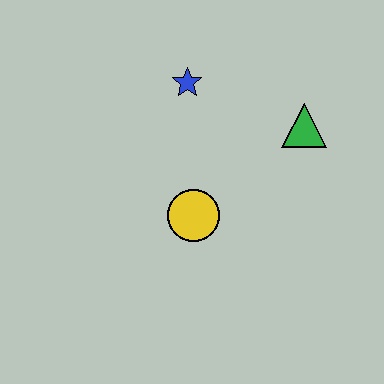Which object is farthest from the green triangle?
The yellow circle is farthest from the green triangle.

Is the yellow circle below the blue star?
Yes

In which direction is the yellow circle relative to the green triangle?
The yellow circle is to the left of the green triangle.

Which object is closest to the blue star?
The green triangle is closest to the blue star.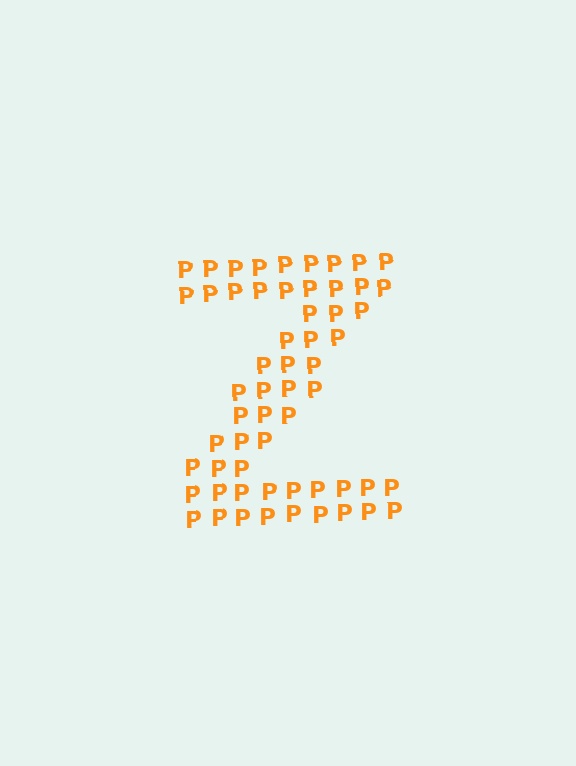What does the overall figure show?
The overall figure shows the letter Z.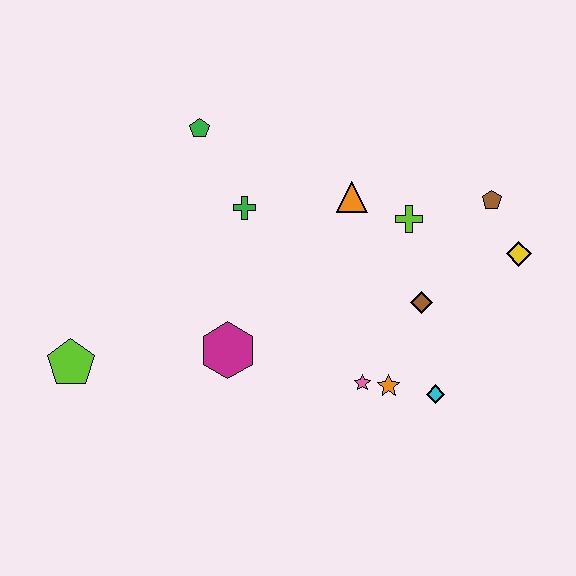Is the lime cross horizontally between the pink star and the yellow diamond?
Yes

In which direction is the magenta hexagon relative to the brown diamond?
The magenta hexagon is to the left of the brown diamond.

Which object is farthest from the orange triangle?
The lime pentagon is farthest from the orange triangle.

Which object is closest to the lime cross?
The orange triangle is closest to the lime cross.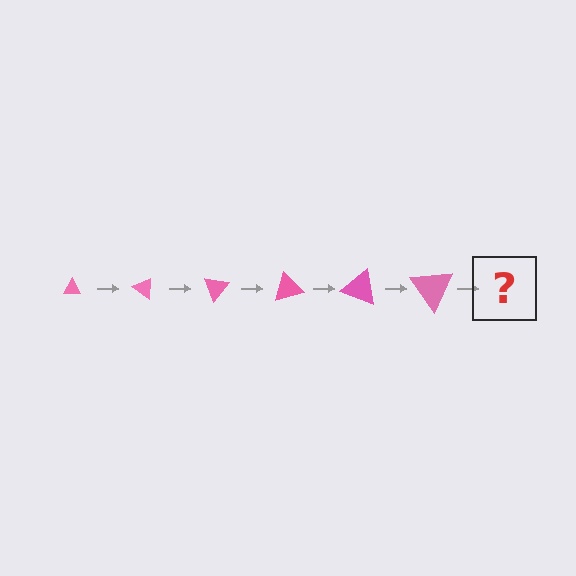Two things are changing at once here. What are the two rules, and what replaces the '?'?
The two rules are that the triangle grows larger each step and it rotates 35 degrees each step. The '?' should be a triangle, larger than the previous one and rotated 210 degrees from the start.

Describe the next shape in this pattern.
It should be a triangle, larger than the previous one and rotated 210 degrees from the start.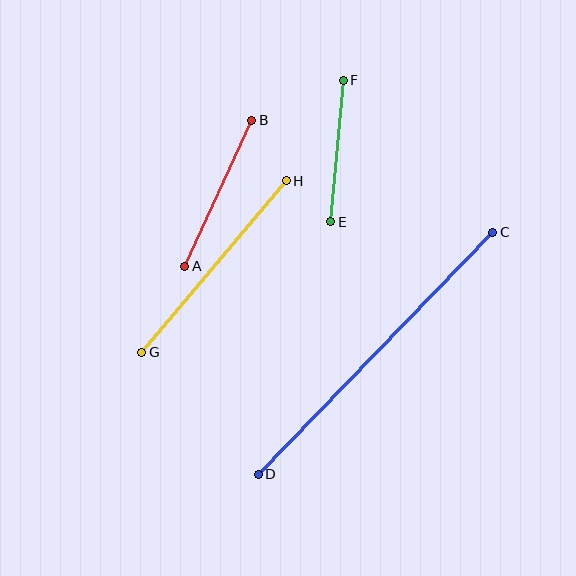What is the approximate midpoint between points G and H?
The midpoint is at approximately (214, 267) pixels.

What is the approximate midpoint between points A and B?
The midpoint is at approximately (218, 193) pixels.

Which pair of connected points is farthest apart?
Points C and D are farthest apart.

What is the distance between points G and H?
The distance is approximately 225 pixels.